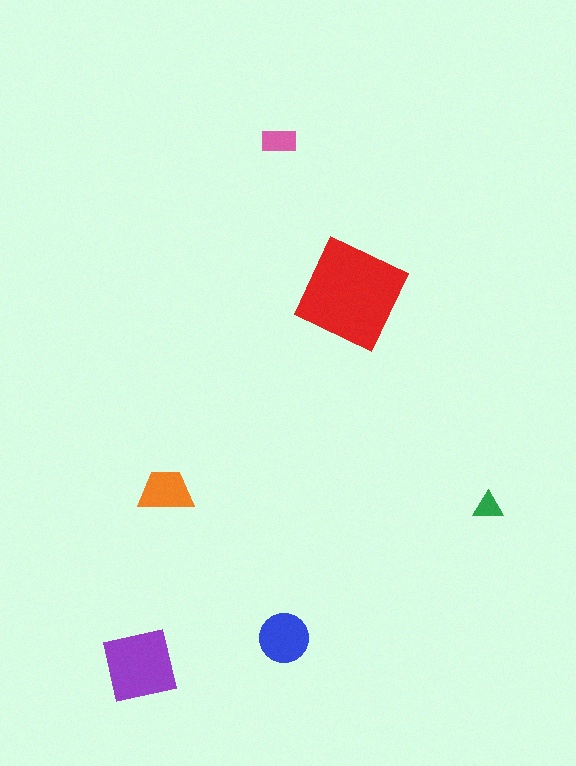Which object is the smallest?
The green triangle.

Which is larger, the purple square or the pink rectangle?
The purple square.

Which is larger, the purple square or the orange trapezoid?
The purple square.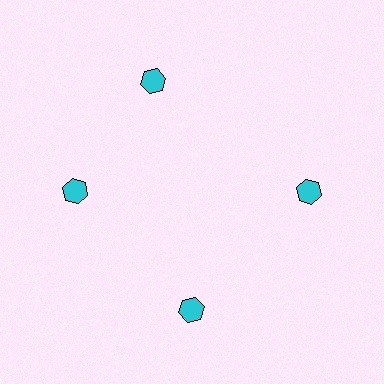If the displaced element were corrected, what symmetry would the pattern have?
It would have 4-fold rotational symmetry — the pattern would map onto itself every 90 degrees.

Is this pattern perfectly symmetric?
No. The 4 cyan hexagons are arranged in a ring, but one element near the 12 o'clock position is rotated out of alignment along the ring, breaking the 4-fold rotational symmetry.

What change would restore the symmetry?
The symmetry would be restored by rotating it back into even spacing with its neighbors so that all 4 hexagons sit at equal angles and equal distance from the center.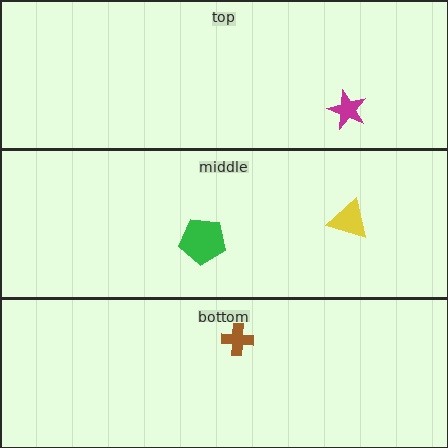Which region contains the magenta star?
The top region.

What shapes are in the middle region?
The yellow triangle, the green pentagon.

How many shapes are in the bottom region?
1.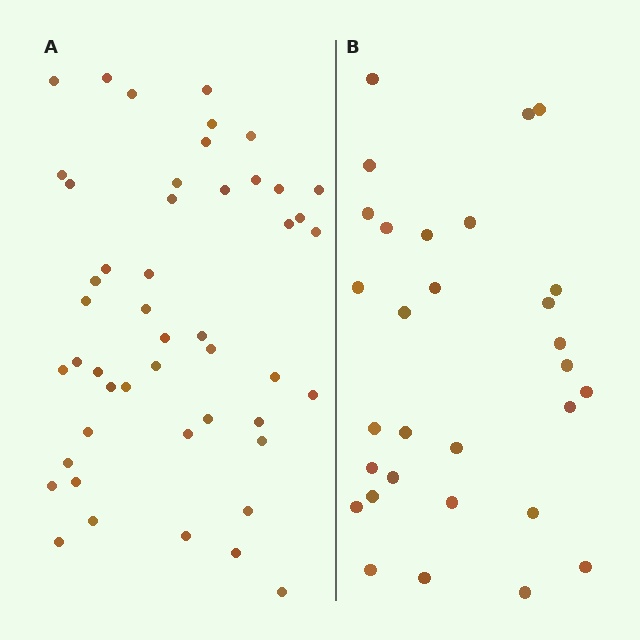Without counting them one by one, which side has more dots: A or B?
Region A (the left region) has more dots.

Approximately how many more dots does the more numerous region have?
Region A has approximately 20 more dots than region B.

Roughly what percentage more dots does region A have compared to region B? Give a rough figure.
About 60% more.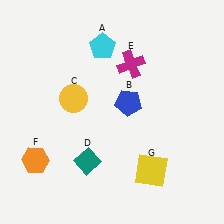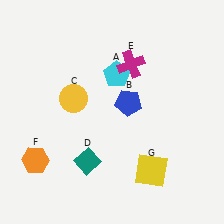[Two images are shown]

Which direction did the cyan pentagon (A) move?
The cyan pentagon (A) moved down.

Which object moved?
The cyan pentagon (A) moved down.